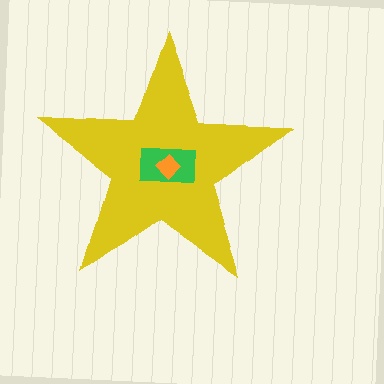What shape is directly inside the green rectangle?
The orange diamond.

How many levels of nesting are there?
3.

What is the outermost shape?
The yellow star.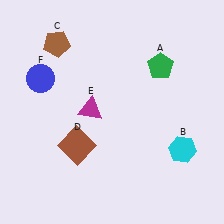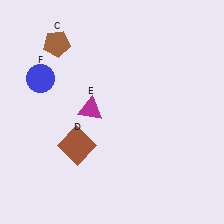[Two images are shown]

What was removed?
The green pentagon (A), the cyan hexagon (B) were removed in Image 2.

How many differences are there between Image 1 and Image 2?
There are 2 differences between the two images.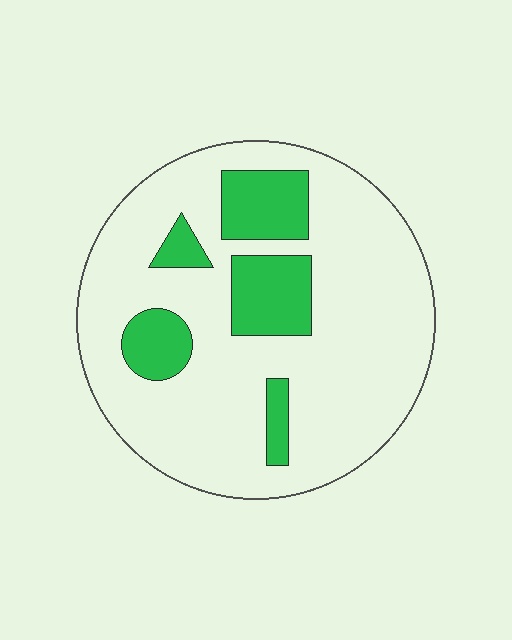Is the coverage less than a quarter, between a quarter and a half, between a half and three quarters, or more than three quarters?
Less than a quarter.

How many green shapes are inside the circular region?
5.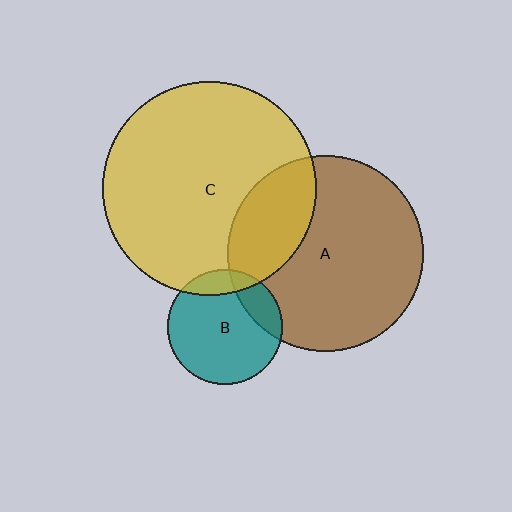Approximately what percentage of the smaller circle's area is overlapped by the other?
Approximately 15%.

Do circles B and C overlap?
Yes.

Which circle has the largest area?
Circle C (yellow).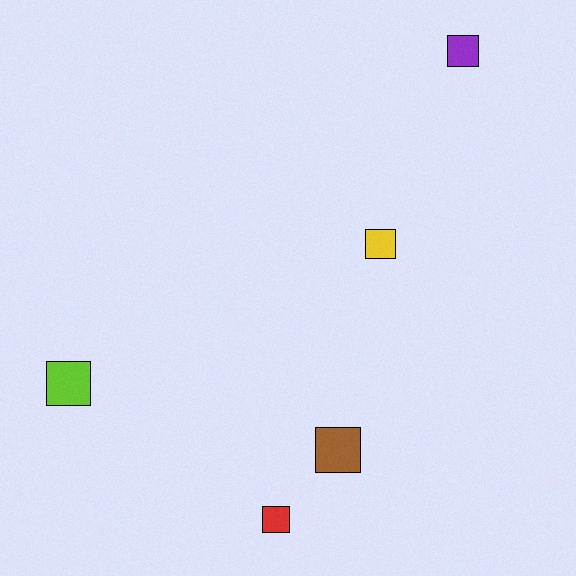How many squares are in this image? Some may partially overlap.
There are 5 squares.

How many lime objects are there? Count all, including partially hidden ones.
There is 1 lime object.